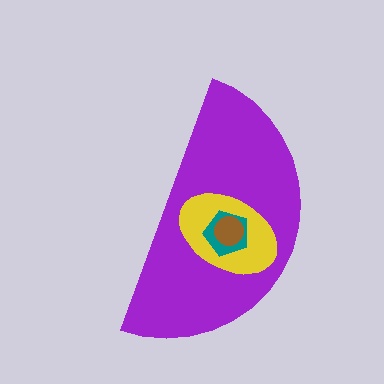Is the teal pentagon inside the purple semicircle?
Yes.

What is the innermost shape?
The brown circle.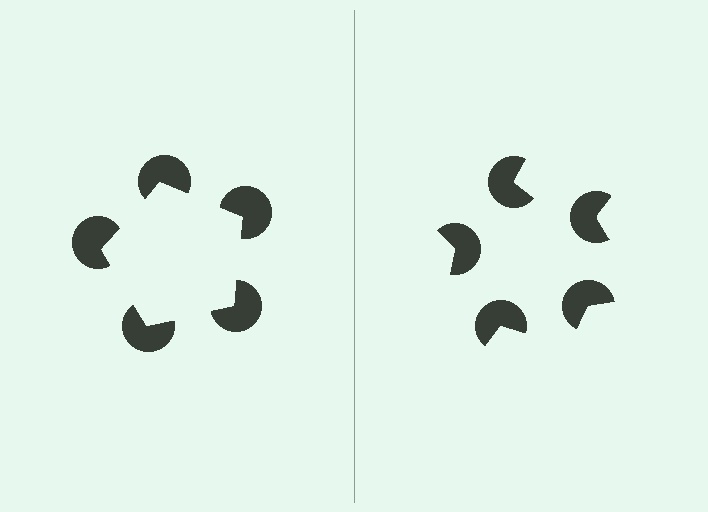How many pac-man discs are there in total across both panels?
10 — 5 on each side.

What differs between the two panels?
The pac-man discs are positioned identically on both sides; only the wedge orientations differ. On the left they align to a pentagon; on the right they are misaligned.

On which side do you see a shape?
An illusory pentagon appears on the left side. On the right side the wedge cuts are rotated, so no coherent shape forms.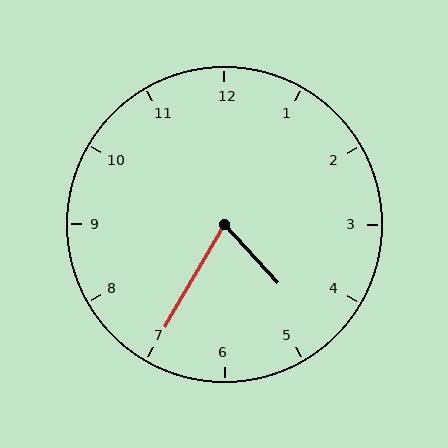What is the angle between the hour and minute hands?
Approximately 72 degrees.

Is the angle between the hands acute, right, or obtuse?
It is acute.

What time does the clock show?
4:35.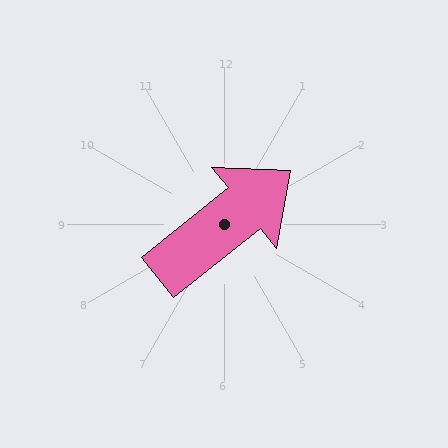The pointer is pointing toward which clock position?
Roughly 2 o'clock.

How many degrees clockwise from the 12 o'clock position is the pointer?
Approximately 51 degrees.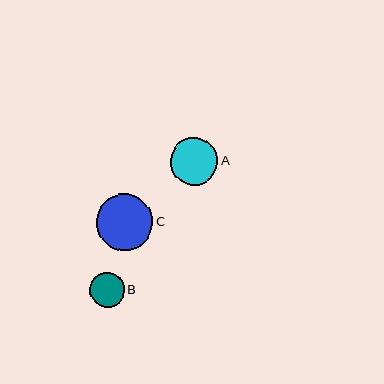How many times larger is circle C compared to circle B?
Circle C is approximately 1.6 times the size of circle B.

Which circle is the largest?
Circle C is the largest with a size of approximately 56 pixels.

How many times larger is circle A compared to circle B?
Circle A is approximately 1.4 times the size of circle B.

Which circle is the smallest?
Circle B is the smallest with a size of approximately 35 pixels.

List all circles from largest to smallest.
From largest to smallest: C, A, B.